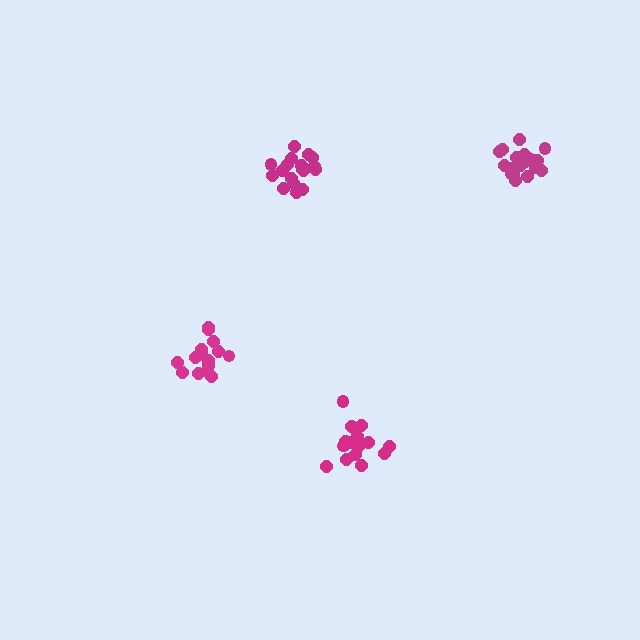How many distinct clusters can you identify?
There are 4 distinct clusters.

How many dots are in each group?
Group 1: 18 dots, Group 2: 15 dots, Group 3: 18 dots, Group 4: 19 dots (70 total).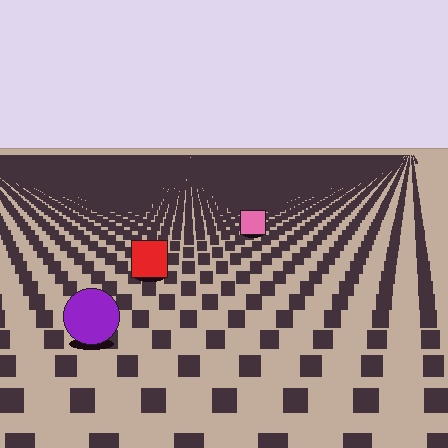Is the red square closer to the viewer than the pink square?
Yes. The red square is closer — you can tell from the texture gradient: the ground texture is coarser near it.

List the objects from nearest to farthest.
From nearest to farthest: the purple circle, the red square, the pink square.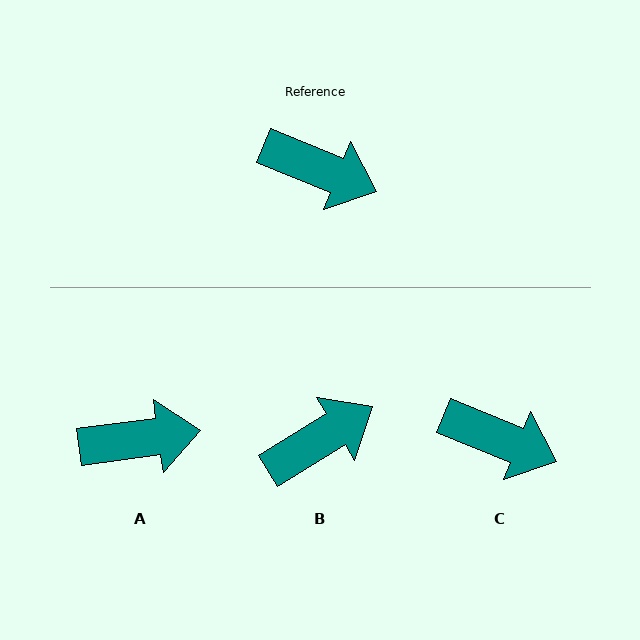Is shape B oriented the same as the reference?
No, it is off by about 54 degrees.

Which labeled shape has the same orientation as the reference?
C.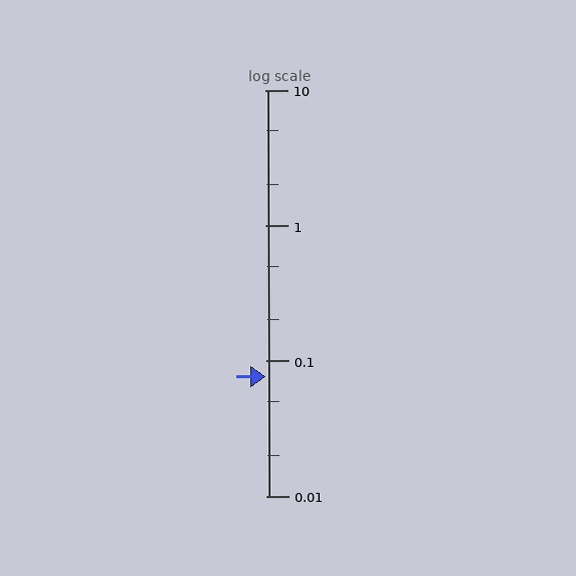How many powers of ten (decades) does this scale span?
The scale spans 3 decades, from 0.01 to 10.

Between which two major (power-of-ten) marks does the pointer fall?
The pointer is between 0.01 and 0.1.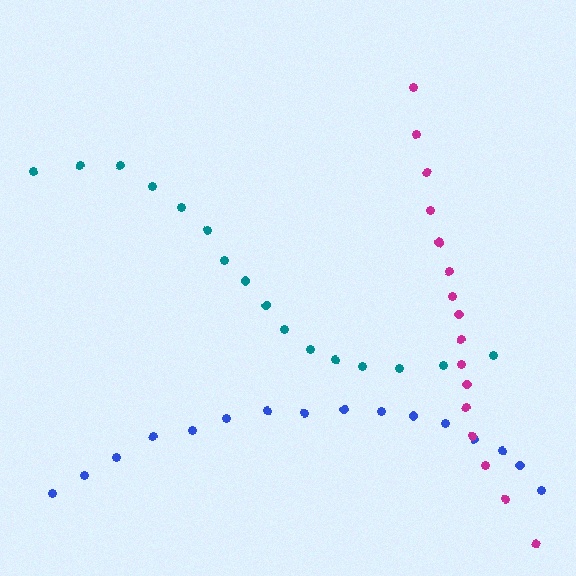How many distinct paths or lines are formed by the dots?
There are 3 distinct paths.